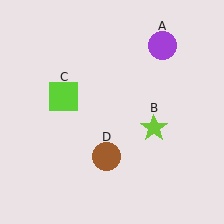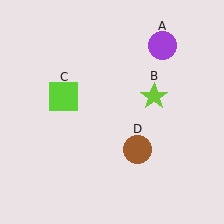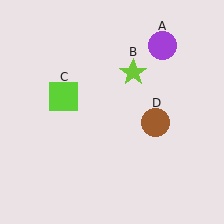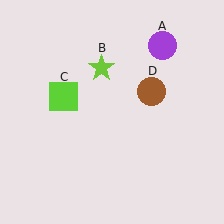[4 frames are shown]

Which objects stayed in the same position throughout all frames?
Purple circle (object A) and lime square (object C) remained stationary.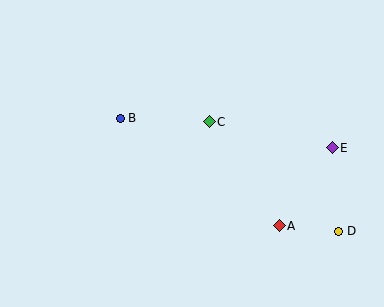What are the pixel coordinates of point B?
Point B is at (120, 118).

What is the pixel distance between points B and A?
The distance between B and A is 192 pixels.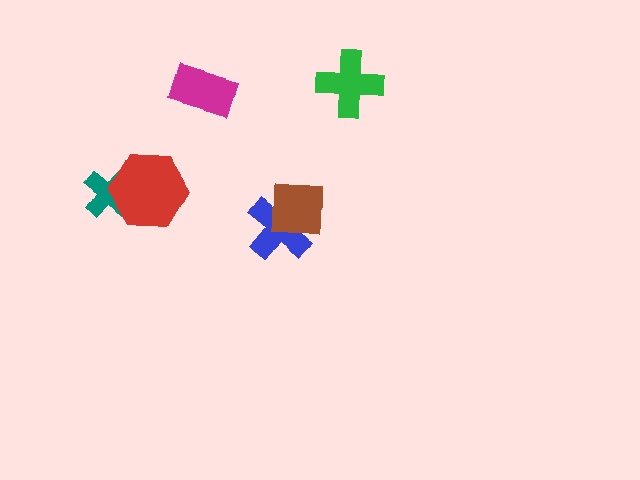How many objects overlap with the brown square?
1 object overlaps with the brown square.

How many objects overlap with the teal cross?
1 object overlaps with the teal cross.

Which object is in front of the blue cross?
The brown square is in front of the blue cross.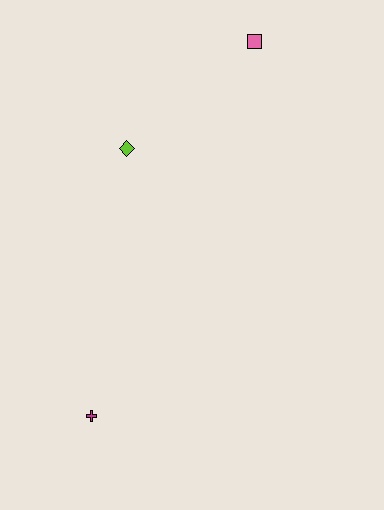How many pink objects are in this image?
There is 1 pink object.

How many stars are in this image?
There are no stars.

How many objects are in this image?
There are 3 objects.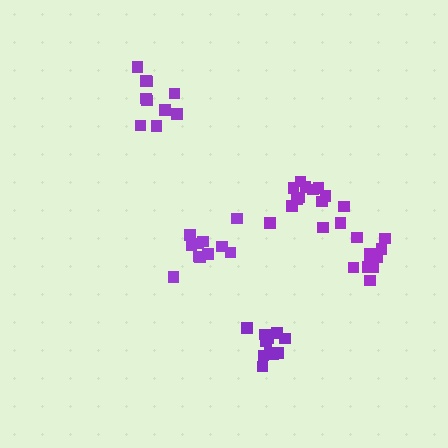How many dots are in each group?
Group 1: 10 dots, Group 2: 13 dots, Group 3: 11 dots, Group 4: 11 dots, Group 5: 11 dots (56 total).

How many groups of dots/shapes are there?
There are 5 groups.